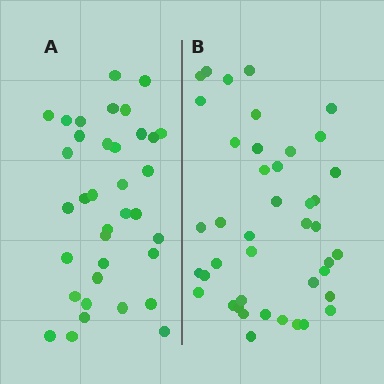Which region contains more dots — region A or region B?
Region B (the right region) has more dots.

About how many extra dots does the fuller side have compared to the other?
Region B has about 6 more dots than region A.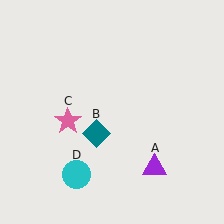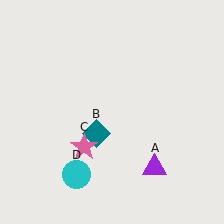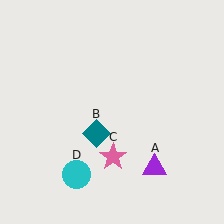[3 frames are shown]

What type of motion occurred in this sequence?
The pink star (object C) rotated counterclockwise around the center of the scene.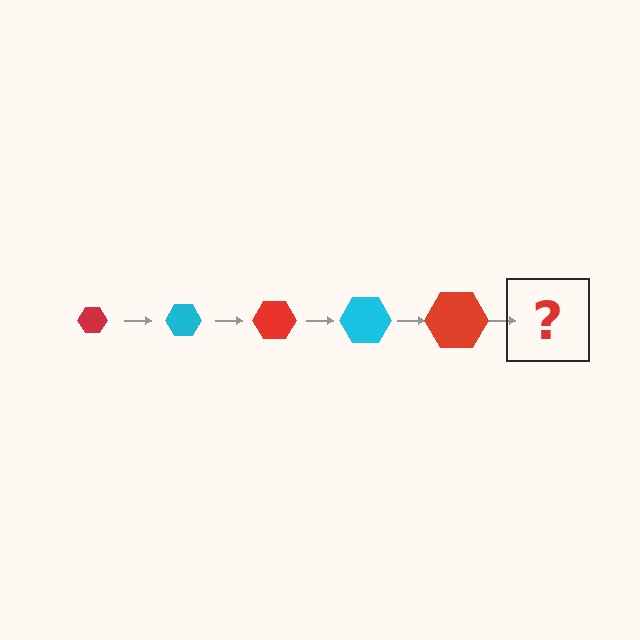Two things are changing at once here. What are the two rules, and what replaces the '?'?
The two rules are that the hexagon grows larger each step and the color cycles through red and cyan. The '?' should be a cyan hexagon, larger than the previous one.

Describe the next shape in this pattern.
It should be a cyan hexagon, larger than the previous one.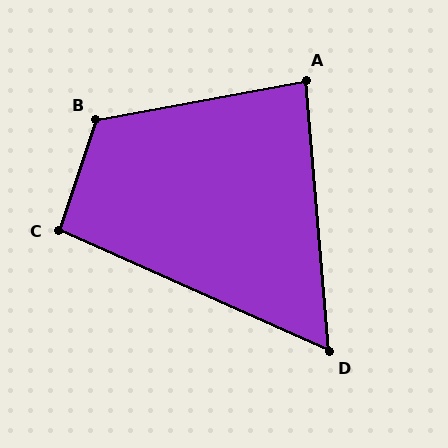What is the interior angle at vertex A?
Approximately 84 degrees (acute).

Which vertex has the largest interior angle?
B, at approximately 119 degrees.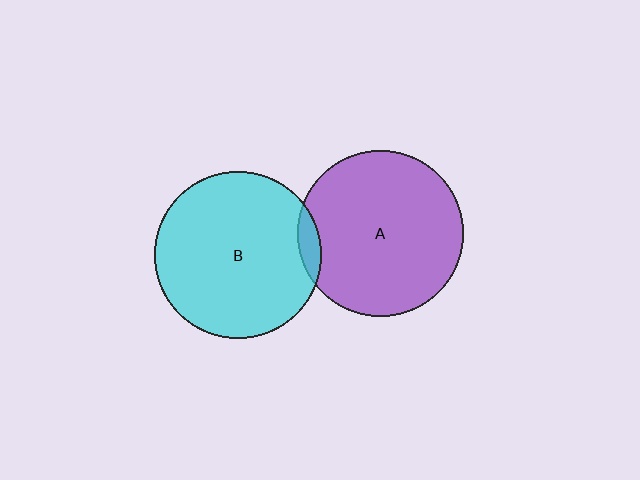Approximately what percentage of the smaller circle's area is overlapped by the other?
Approximately 5%.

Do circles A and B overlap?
Yes.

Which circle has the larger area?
Circle B (cyan).